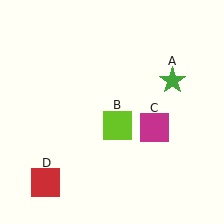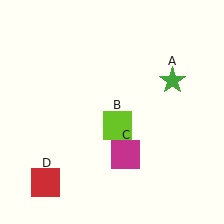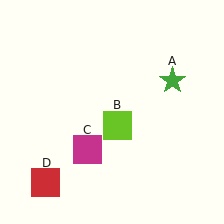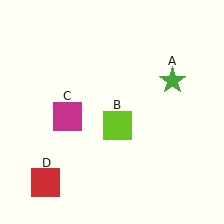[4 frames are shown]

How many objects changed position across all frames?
1 object changed position: magenta square (object C).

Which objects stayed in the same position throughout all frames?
Green star (object A) and lime square (object B) and red square (object D) remained stationary.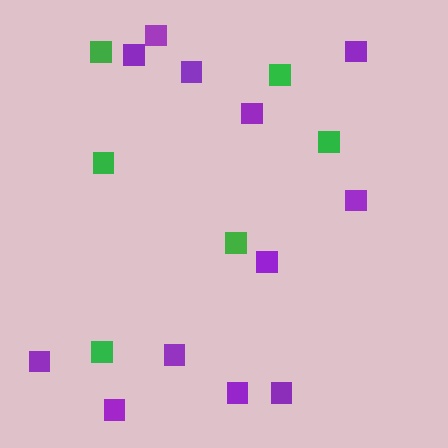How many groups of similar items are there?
There are 2 groups: one group of purple squares (12) and one group of green squares (6).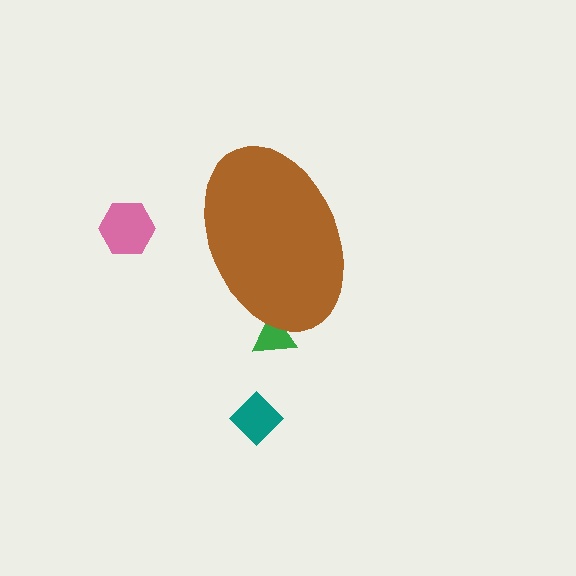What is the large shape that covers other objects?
A brown ellipse.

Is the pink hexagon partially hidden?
No, the pink hexagon is fully visible.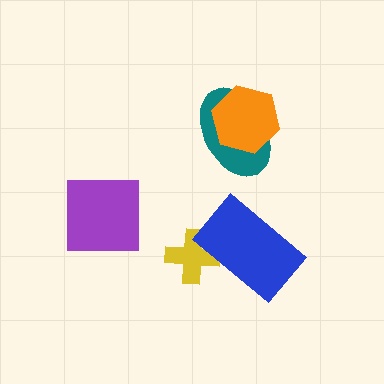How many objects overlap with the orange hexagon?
1 object overlaps with the orange hexagon.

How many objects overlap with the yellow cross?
1 object overlaps with the yellow cross.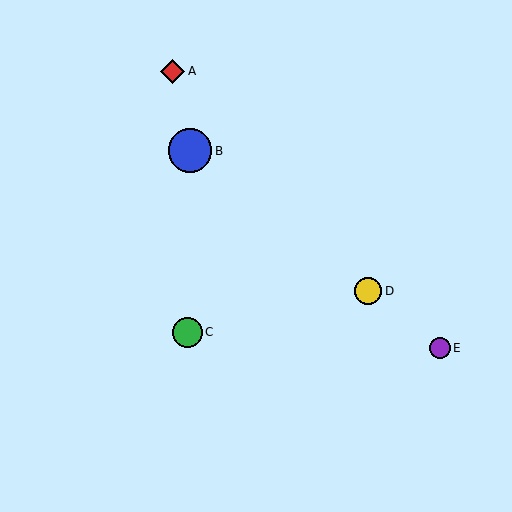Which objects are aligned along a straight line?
Objects B, D, E are aligned along a straight line.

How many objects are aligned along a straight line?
3 objects (B, D, E) are aligned along a straight line.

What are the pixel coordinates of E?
Object E is at (440, 348).